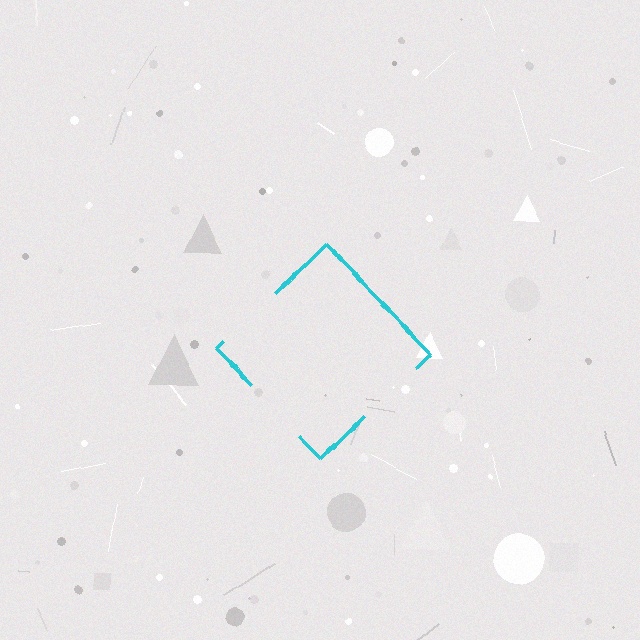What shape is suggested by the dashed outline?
The dashed outline suggests a diamond.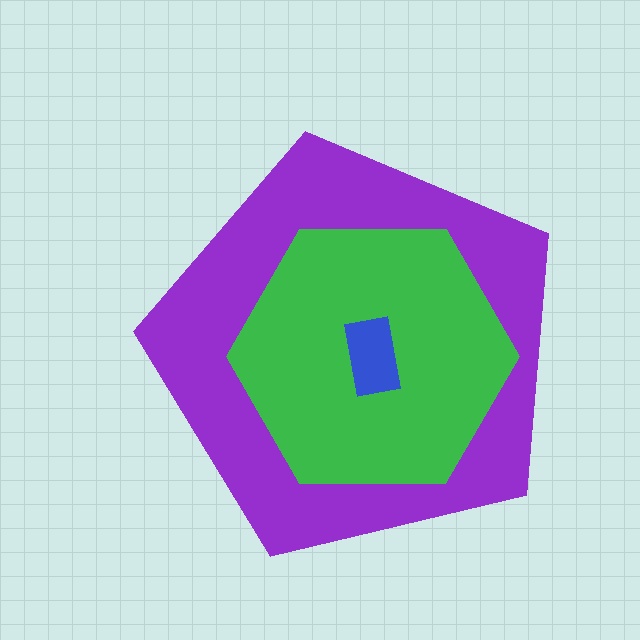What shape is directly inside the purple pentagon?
The green hexagon.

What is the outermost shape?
The purple pentagon.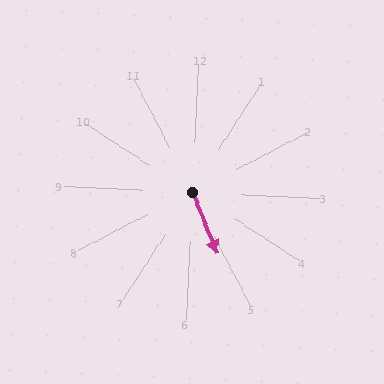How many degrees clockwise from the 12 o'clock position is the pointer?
Approximately 155 degrees.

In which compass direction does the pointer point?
Southeast.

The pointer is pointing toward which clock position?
Roughly 5 o'clock.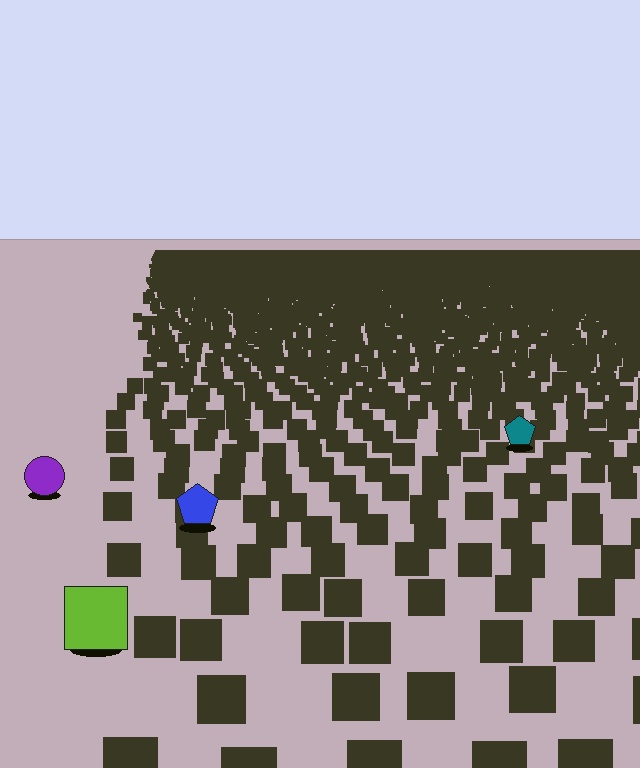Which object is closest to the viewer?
The lime square is closest. The texture marks near it are larger and more spread out.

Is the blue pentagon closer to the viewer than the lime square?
No. The lime square is closer — you can tell from the texture gradient: the ground texture is coarser near it.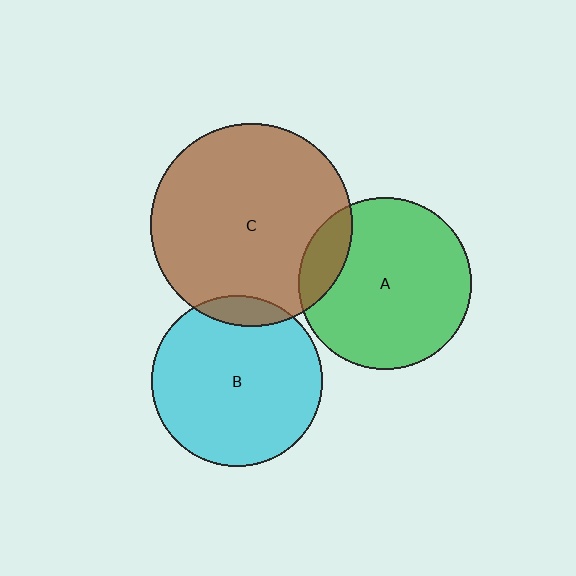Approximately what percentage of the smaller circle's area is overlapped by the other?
Approximately 15%.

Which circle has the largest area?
Circle C (brown).